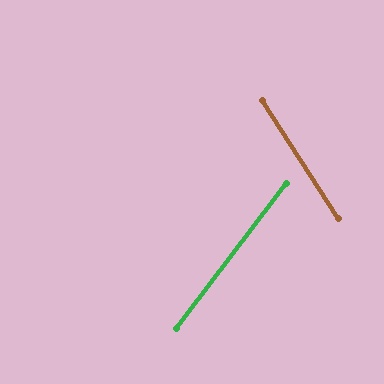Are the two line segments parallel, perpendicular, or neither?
Neither parallel nor perpendicular — they differ by about 70°.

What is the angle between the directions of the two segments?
Approximately 70 degrees.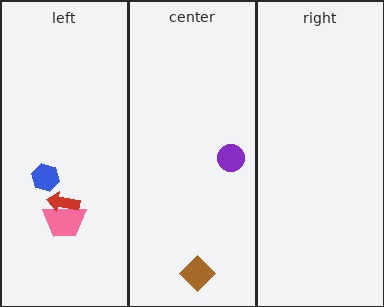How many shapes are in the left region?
3.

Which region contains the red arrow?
The left region.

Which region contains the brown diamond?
The center region.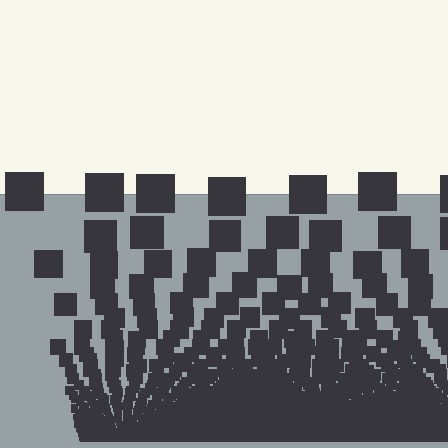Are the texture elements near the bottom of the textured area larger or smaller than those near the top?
Smaller. The gradient is inverted — elements near the bottom are smaller and denser.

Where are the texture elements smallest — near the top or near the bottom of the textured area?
Near the bottom.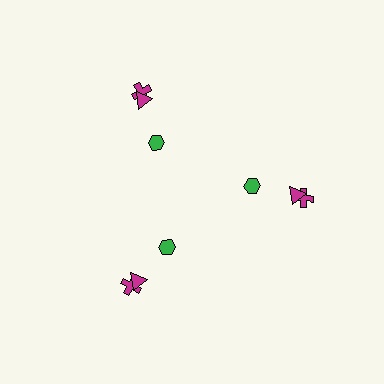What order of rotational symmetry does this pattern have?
This pattern has 3-fold rotational symmetry.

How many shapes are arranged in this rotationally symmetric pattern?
There are 9 shapes, arranged in 3 groups of 3.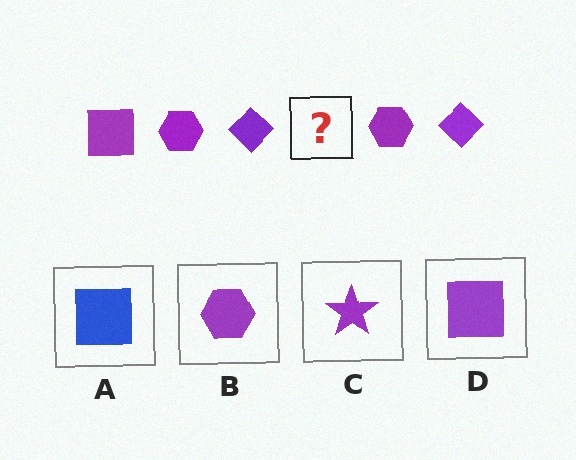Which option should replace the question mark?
Option D.